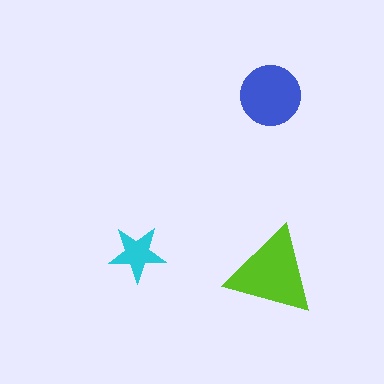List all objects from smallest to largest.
The cyan star, the blue circle, the lime triangle.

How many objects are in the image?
There are 3 objects in the image.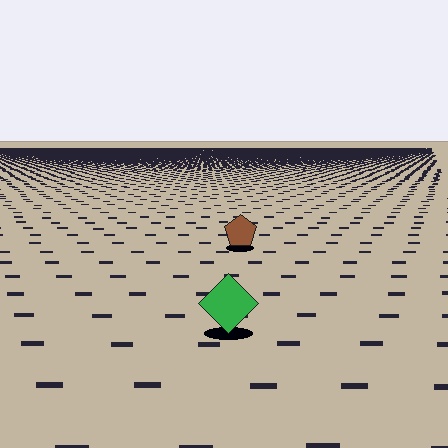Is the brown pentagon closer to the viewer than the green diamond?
No. The green diamond is closer — you can tell from the texture gradient: the ground texture is coarser near it.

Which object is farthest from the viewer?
The brown pentagon is farthest from the viewer. It appears smaller and the ground texture around it is denser.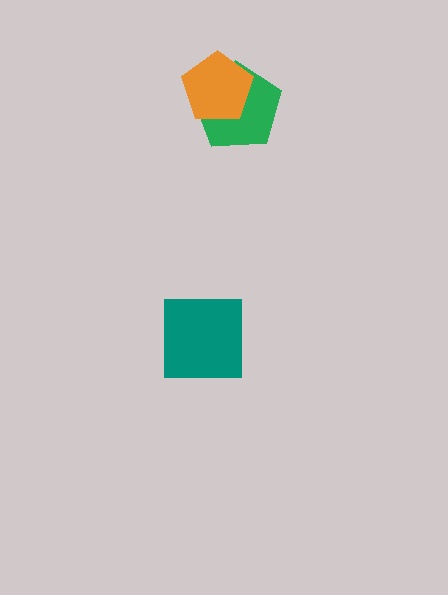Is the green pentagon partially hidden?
Yes, it is partially covered by another shape.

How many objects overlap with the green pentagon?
1 object overlaps with the green pentagon.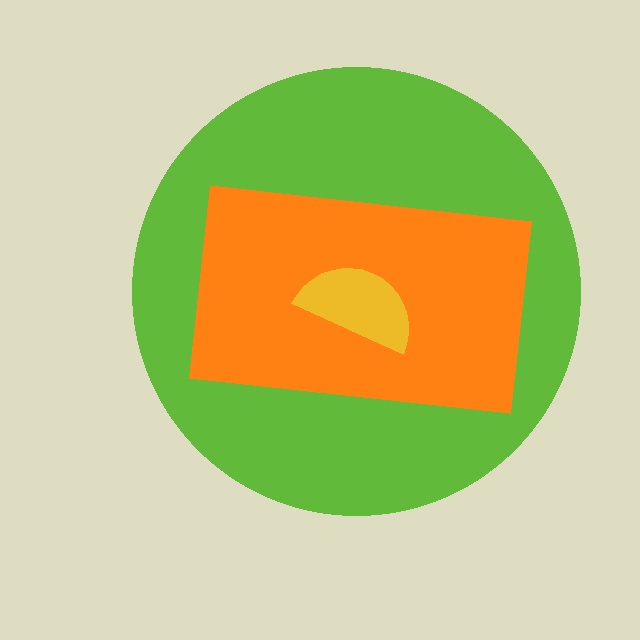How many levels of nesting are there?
3.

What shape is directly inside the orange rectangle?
The yellow semicircle.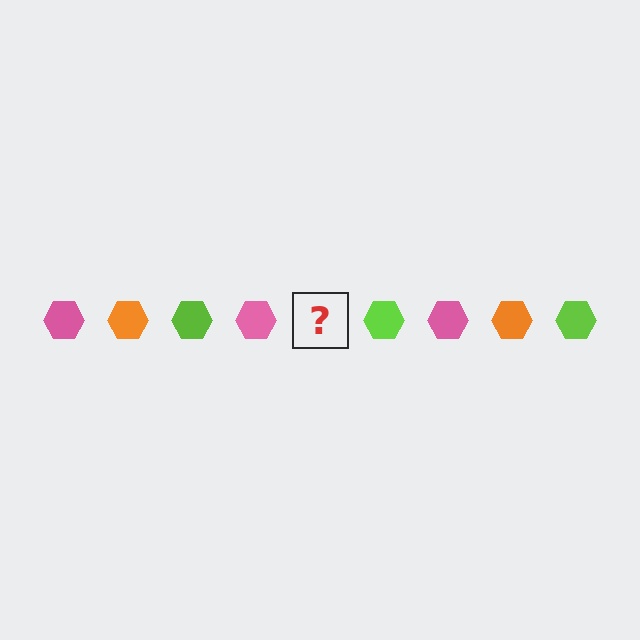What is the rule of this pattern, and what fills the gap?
The rule is that the pattern cycles through pink, orange, lime hexagons. The gap should be filled with an orange hexagon.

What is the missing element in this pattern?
The missing element is an orange hexagon.